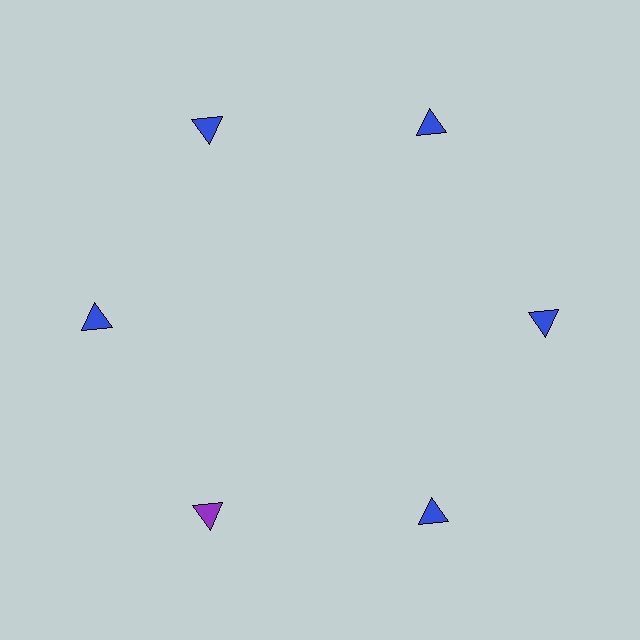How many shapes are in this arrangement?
There are 6 shapes arranged in a ring pattern.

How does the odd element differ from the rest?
It has a different color: purple instead of blue.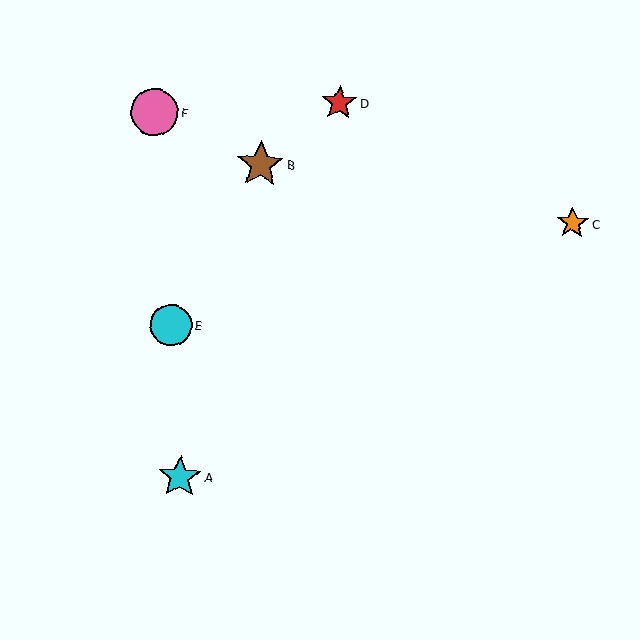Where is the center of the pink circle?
The center of the pink circle is at (154, 112).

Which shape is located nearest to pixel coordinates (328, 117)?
The red star (labeled D) at (339, 103) is nearest to that location.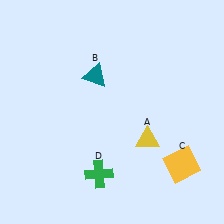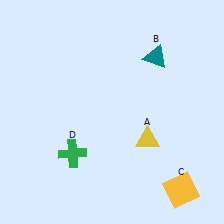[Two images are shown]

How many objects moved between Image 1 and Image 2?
3 objects moved between the two images.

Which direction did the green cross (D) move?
The green cross (D) moved left.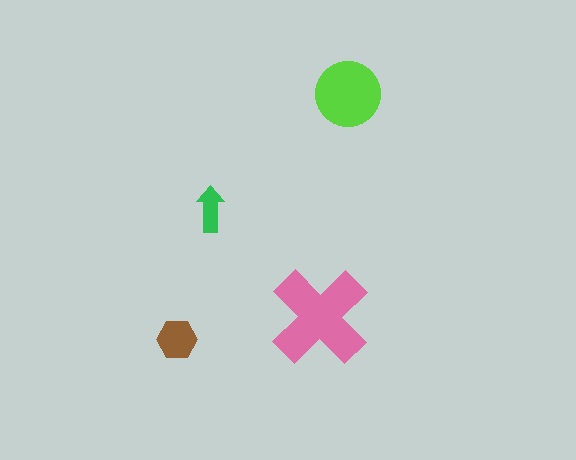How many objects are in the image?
There are 4 objects in the image.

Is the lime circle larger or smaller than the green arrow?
Larger.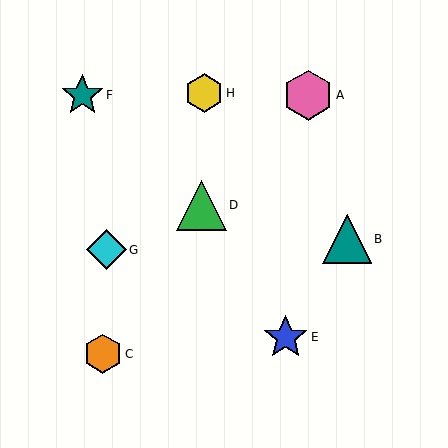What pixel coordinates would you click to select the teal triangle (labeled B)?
Click at (347, 239) to select the teal triangle B.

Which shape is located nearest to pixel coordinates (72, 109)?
The teal star (labeled F) at (82, 95) is nearest to that location.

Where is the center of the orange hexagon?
The center of the orange hexagon is at (103, 354).